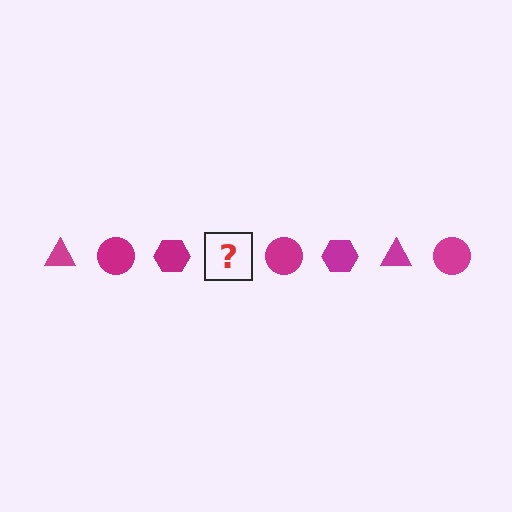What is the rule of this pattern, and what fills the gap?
The rule is that the pattern cycles through triangle, circle, hexagon shapes in magenta. The gap should be filled with a magenta triangle.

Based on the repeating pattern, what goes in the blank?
The blank should be a magenta triangle.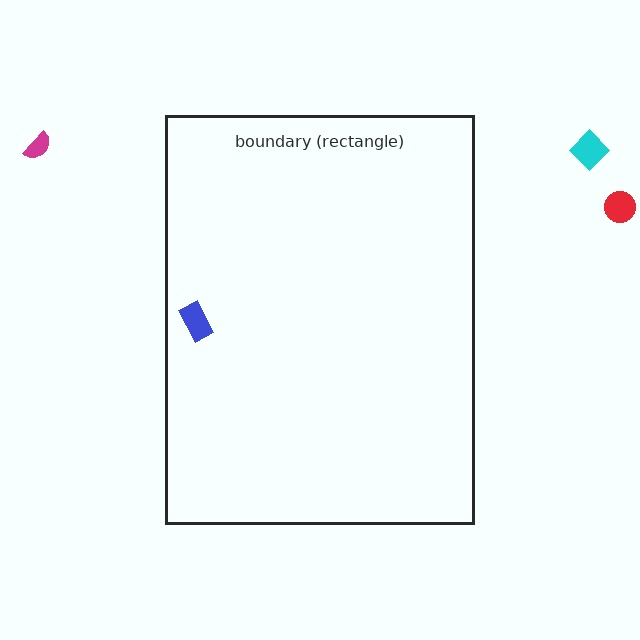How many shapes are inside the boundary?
1 inside, 3 outside.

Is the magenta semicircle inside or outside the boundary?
Outside.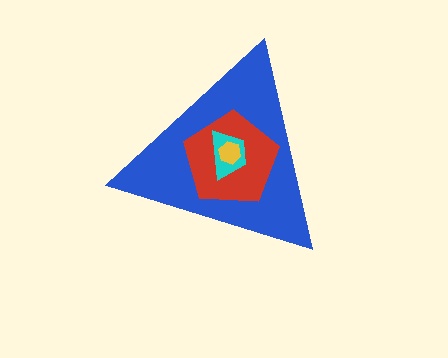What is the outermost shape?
The blue triangle.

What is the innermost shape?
The yellow hexagon.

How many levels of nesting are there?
4.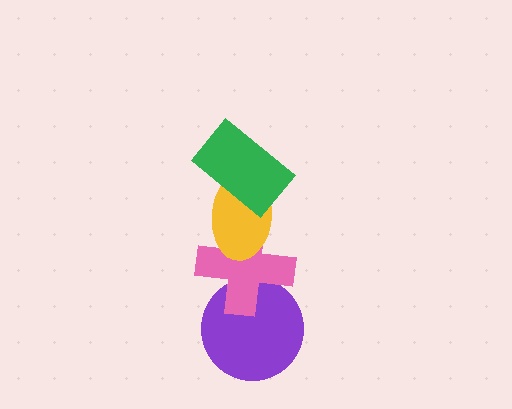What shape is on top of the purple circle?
The pink cross is on top of the purple circle.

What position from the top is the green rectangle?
The green rectangle is 1st from the top.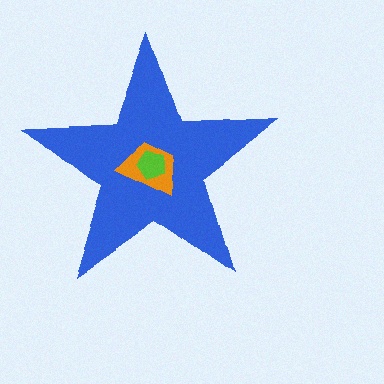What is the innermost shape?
The lime pentagon.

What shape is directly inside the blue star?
The orange trapezoid.